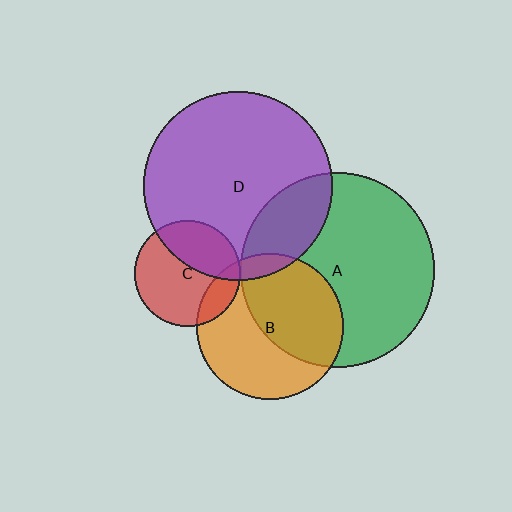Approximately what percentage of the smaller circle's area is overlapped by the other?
Approximately 5%.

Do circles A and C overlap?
Yes.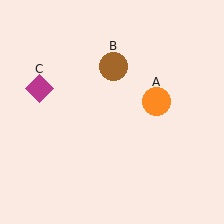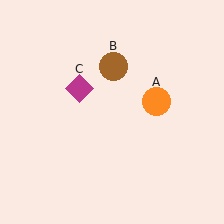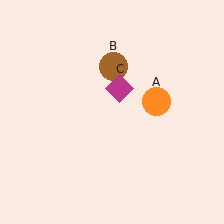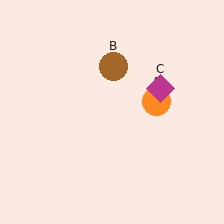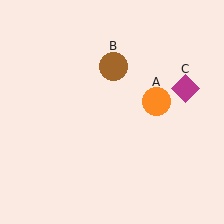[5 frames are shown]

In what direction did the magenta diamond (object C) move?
The magenta diamond (object C) moved right.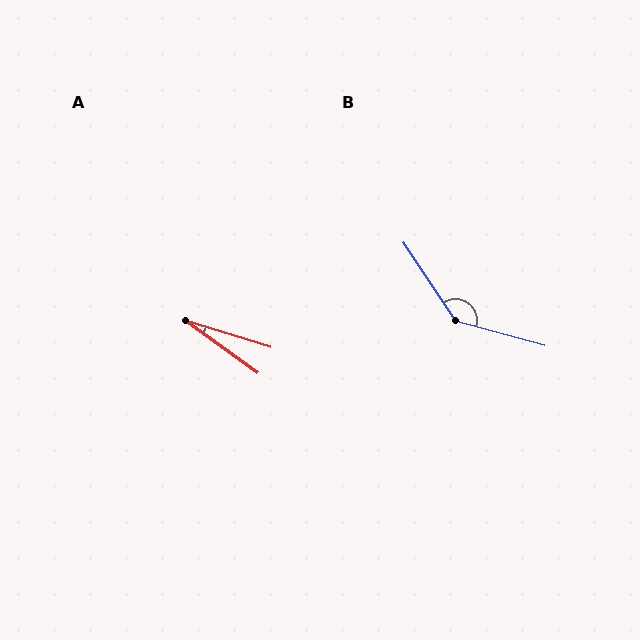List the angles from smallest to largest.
A (19°), B (138°).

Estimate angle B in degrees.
Approximately 138 degrees.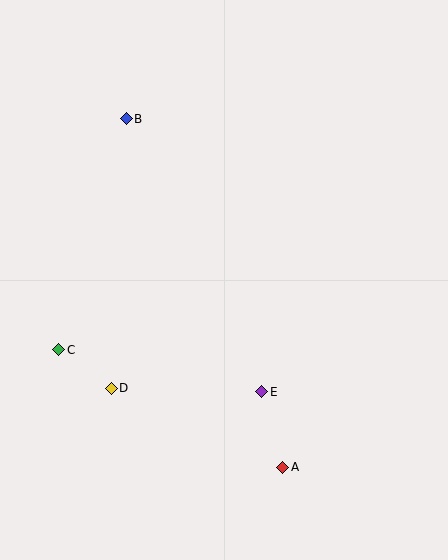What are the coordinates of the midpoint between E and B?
The midpoint between E and B is at (194, 255).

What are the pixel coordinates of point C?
Point C is at (59, 350).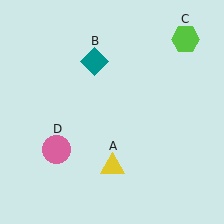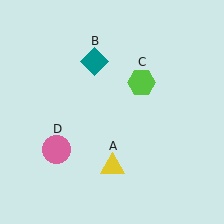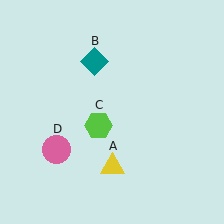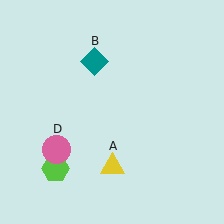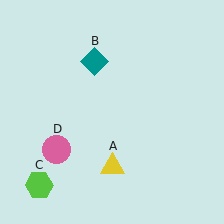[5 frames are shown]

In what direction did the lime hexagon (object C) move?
The lime hexagon (object C) moved down and to the left.